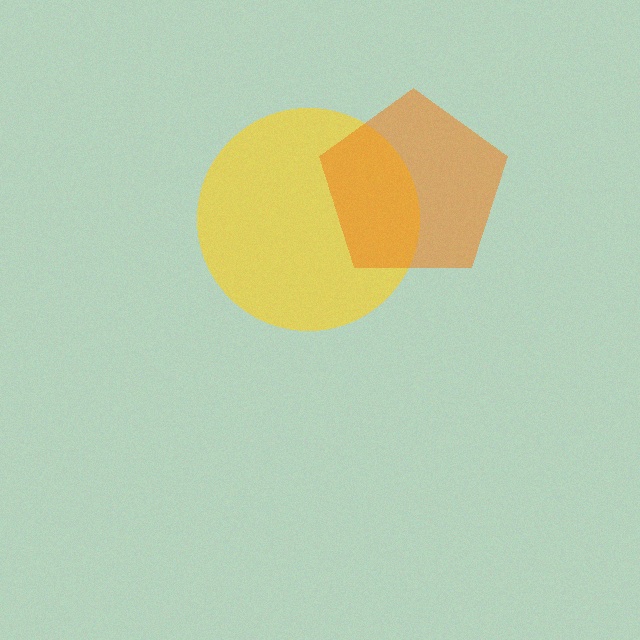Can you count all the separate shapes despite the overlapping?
Yes, there are 2 separate shapes.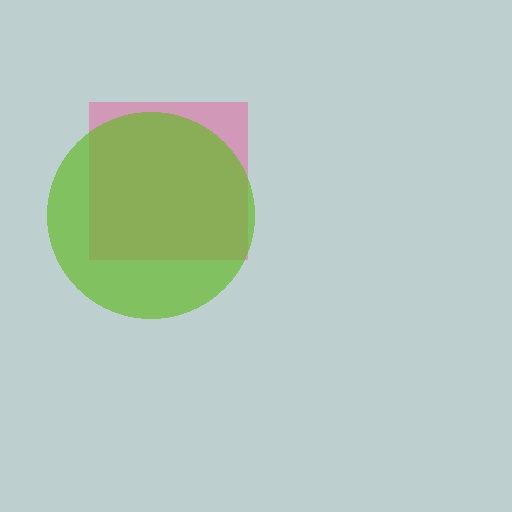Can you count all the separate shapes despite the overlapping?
Yes, there are 2 separate shapes.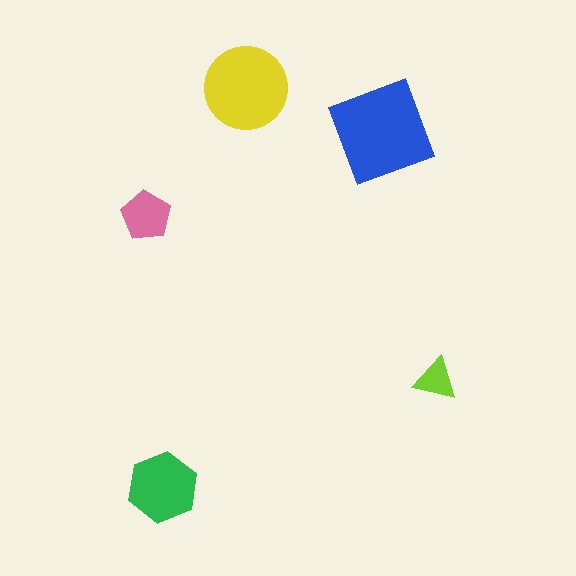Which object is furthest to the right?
The lime triangle is rightmost.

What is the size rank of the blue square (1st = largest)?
1st.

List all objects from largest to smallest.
The blue square, the yellow circle, the green hexagon, the pink pentagon, the lime triangle.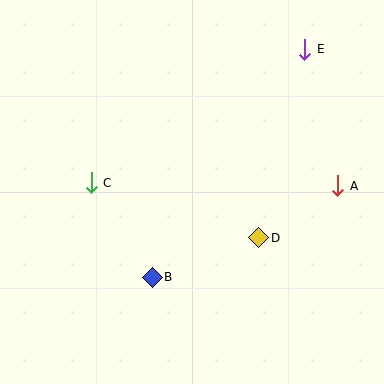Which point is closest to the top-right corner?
Point E is closest to the top-right corner.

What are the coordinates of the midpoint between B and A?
The midpoint between B and A is at (245, 231).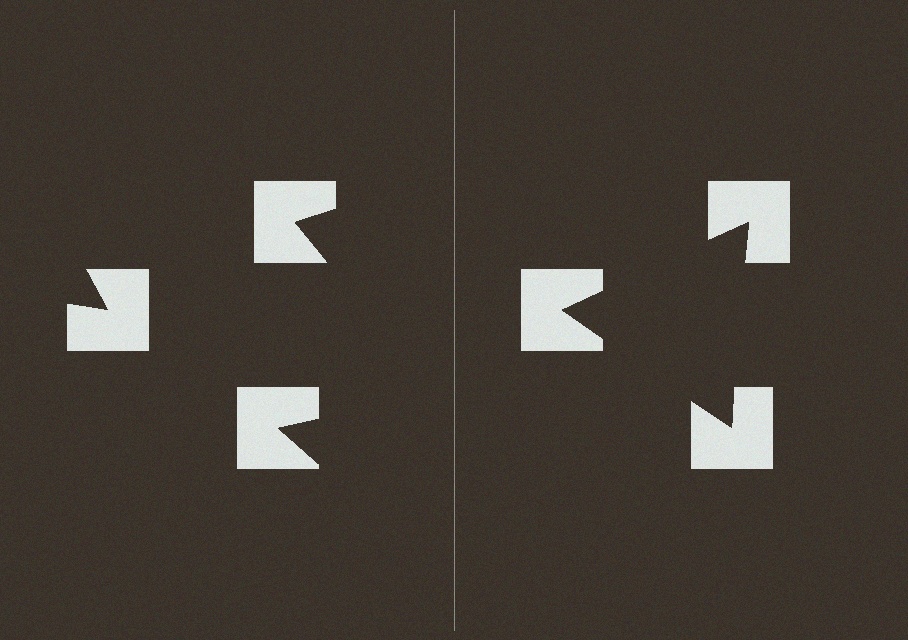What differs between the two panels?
The notched squares are positioned identically on both sides; only the wedge orientations differ. On the right they align to a triangle; on the left they are misaligned.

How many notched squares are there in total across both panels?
6 — 3 on each side.